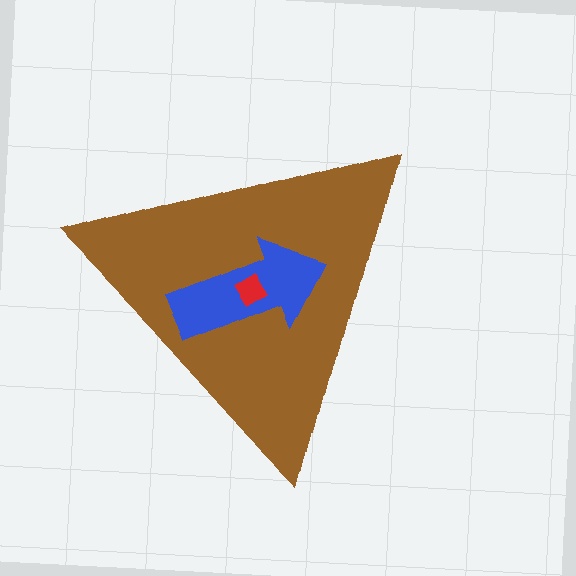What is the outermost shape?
The brown triangle.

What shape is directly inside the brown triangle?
The blue arrow.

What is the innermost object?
The red diamond.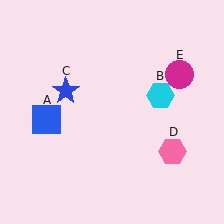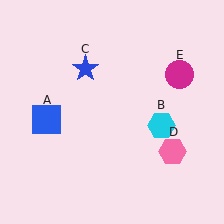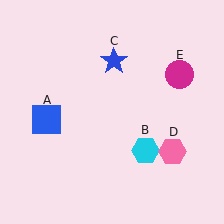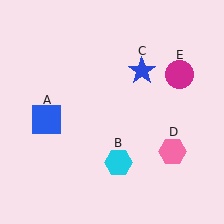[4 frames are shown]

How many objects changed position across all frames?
2 objects changed position: cyan hexagon (object B), blue star (object C).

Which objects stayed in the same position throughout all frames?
Blue square (object A) and pink hexagon (object D) and magenta circle (object E) remained stationary.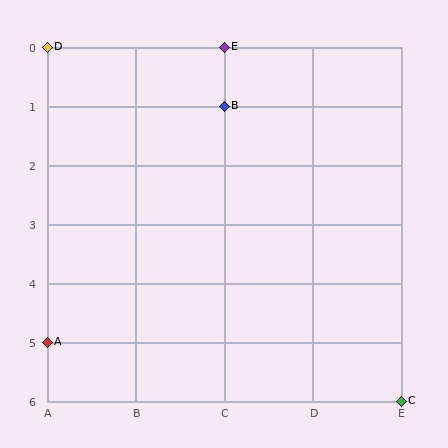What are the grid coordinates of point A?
Point A is at grid coordinates (A, 5).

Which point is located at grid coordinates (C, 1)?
Point B is at (C, 1).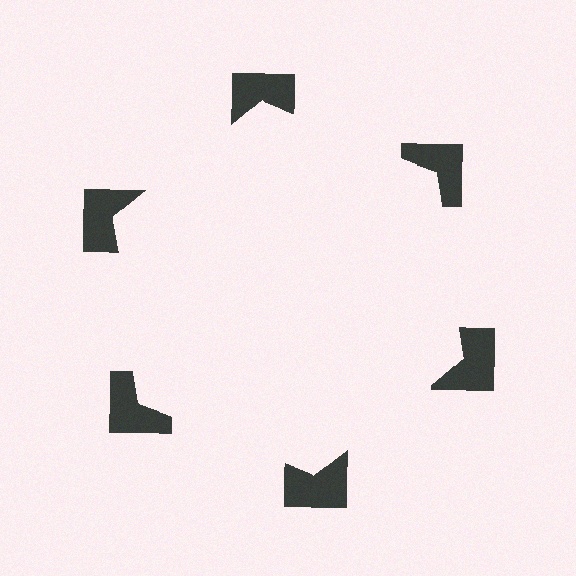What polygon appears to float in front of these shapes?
An illusory hexagon — its edges are inferred from the aligned wedge cuts in the notched squares, not physically drawn.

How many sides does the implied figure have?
6 sides.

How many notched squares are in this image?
There are 6 — one at each vertex of the illusory hexagon.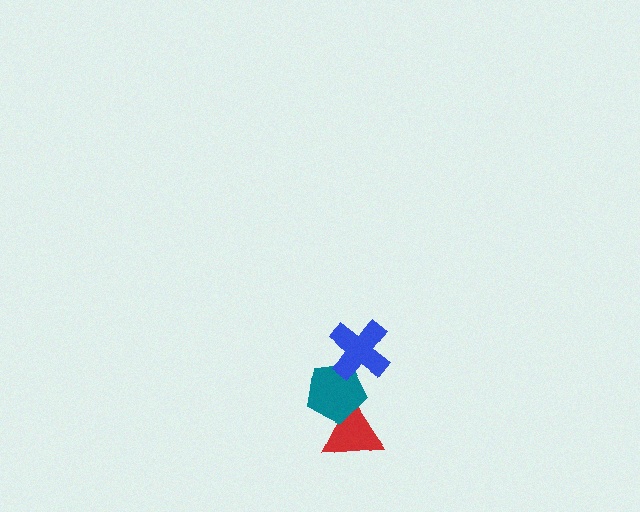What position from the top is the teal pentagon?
The teal pentagon is 2nd from the top.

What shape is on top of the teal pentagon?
The blue cross is on top of the teal pentagon.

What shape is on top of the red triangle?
The teal pentagon is on top of the red triangle.